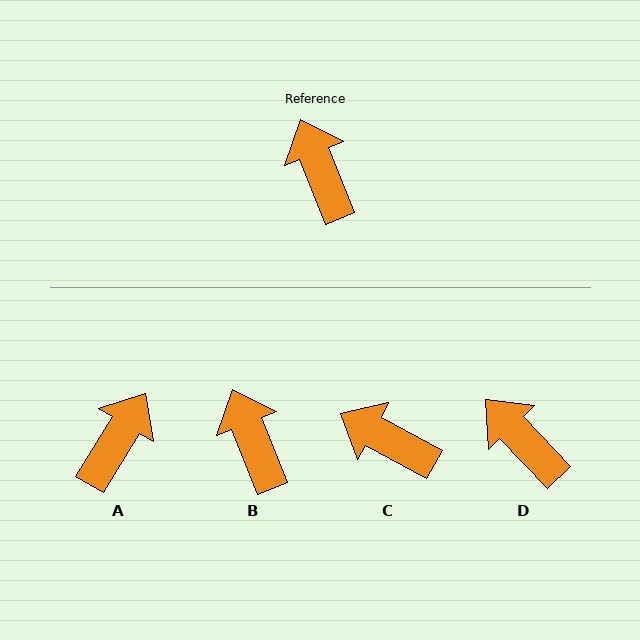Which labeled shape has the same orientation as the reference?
B.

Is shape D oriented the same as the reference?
No, it is off by about 21 degrees.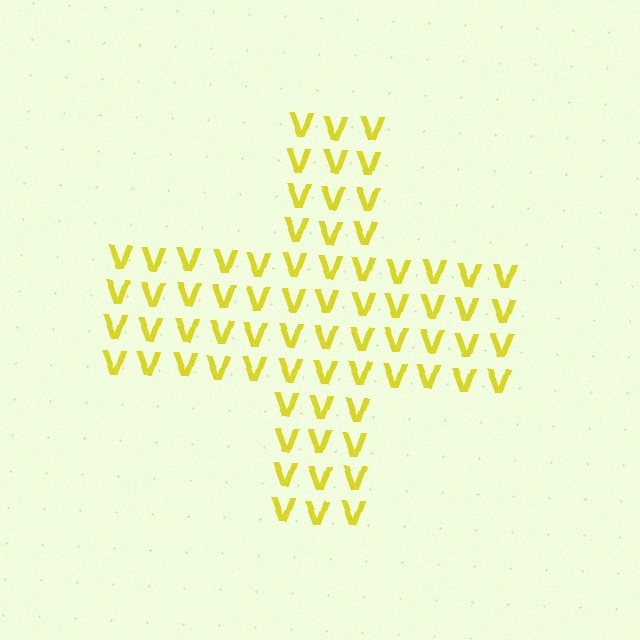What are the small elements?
The small elements are letter V's.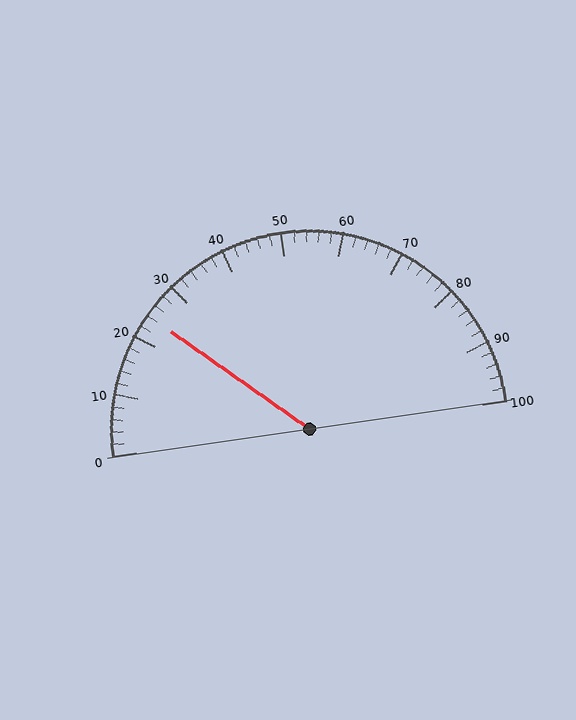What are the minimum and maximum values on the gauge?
The gauge ranges from 0 to 100.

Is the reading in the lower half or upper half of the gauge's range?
The reading is in the lower half of the range (0 to 100).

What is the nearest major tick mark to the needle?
The nearest major tick mark is 20.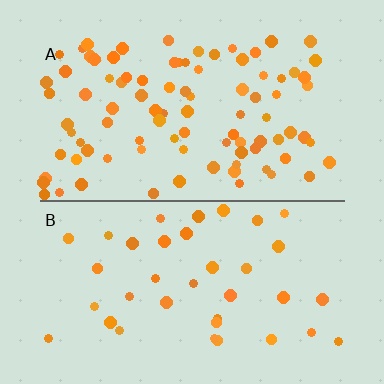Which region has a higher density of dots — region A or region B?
A (the top).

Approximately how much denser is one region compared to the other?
Approximately 2.4× — region A over region B.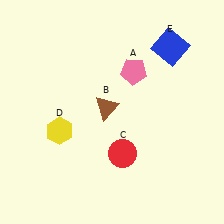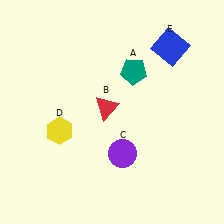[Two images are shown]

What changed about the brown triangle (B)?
In Image 1, B is brown. In Image 2, it changed to red.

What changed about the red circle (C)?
In Image 1, C is red. In Image 2, it changed to purple.